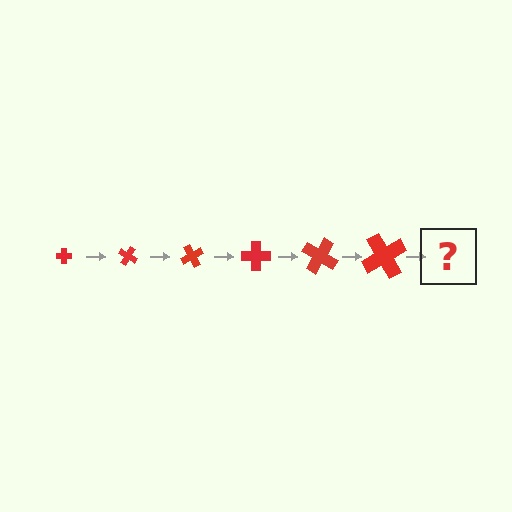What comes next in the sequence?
The next element should be a cross, larger than the previous one and rotated 180 degrees from the start.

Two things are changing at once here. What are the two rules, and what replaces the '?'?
The two rules are that the cross grows larger each step and it rotates 30 degrees each step. The '?' should be a cross, larger than the previous one and rotated 180 degrees from the start.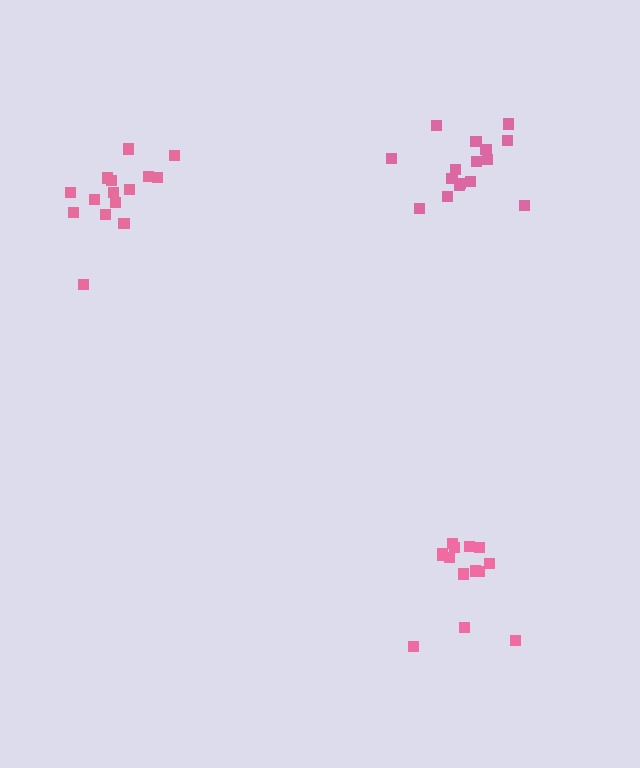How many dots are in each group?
Group 1: 16 dots, Group 2: 15 dots, Group 3: 14 dots (45 total).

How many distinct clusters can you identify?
There are 3 distinct clusters.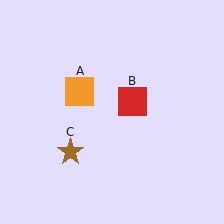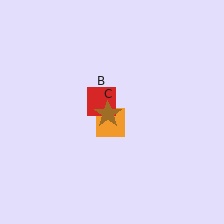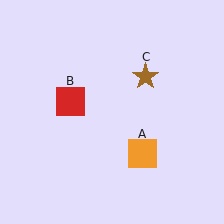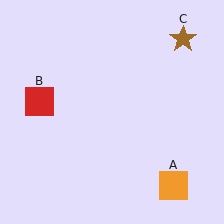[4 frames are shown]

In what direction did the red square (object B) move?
The red square (object B) moved left.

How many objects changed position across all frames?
3 objects changed position: orange square (object A), red square (object B), brown star (object C).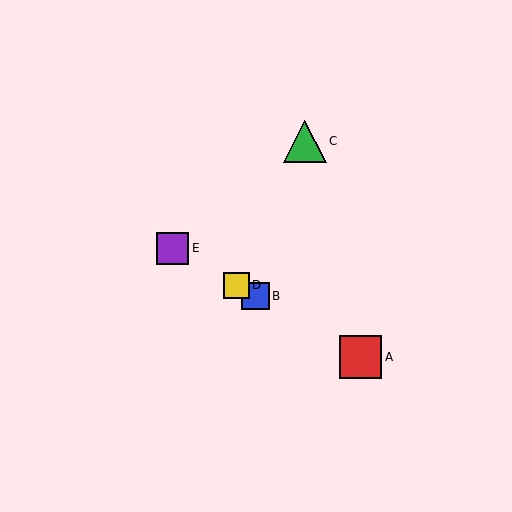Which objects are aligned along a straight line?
Objects A, B, D, E are aligned along a straight line.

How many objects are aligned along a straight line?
4 objects (A, B, D, E) are aligned along a straight line.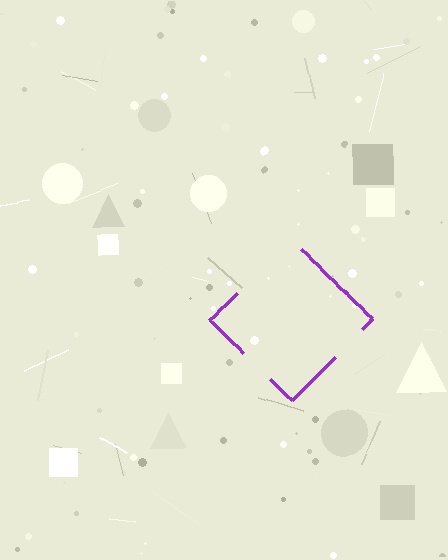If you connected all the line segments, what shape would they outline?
They would outline a diamond.